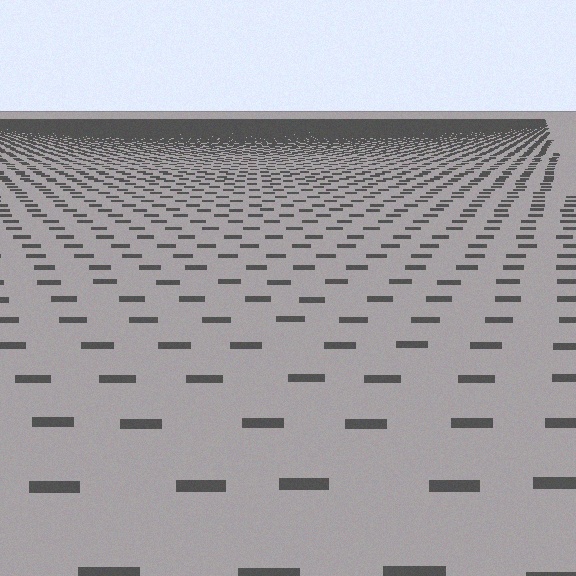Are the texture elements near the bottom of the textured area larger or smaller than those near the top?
Larger. Near the bottom, elements are closer to the viewer and appear at a bigger on-screen size.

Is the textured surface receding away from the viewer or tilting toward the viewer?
The surface is receding away from the viewer. Texture elements get smaller and denser toward the top.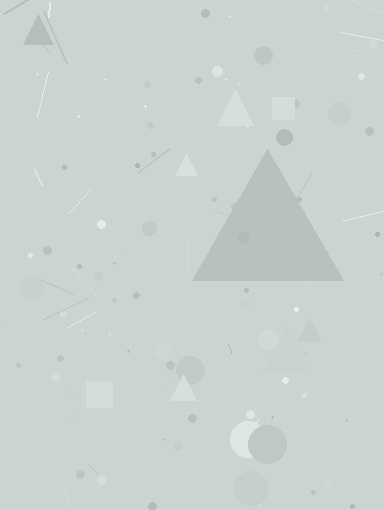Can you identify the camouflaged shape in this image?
The camouflaged shape is a triangle.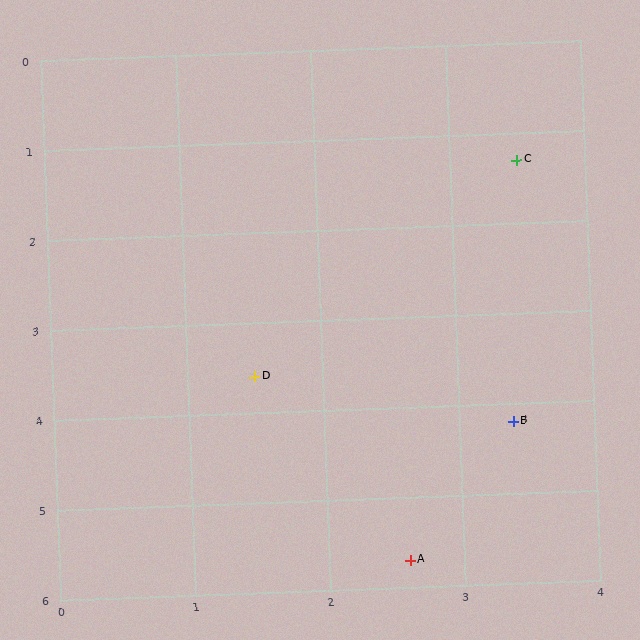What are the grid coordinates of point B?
Point B is at approximately (3.4, 4.2).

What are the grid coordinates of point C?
Point C is at approximately (3.5, 1.3).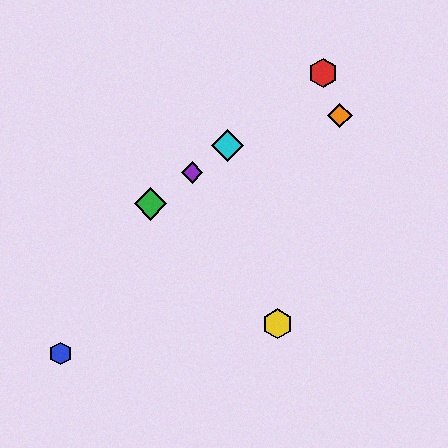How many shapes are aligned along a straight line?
4 shapes (the red hexagon, the green diamond, the purple diamond, the cyan diamond) are aligned along a straight line.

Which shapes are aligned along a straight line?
The red hexagon, the green diamond, the purple diamond, the cyan diamond are aligned along a straight line.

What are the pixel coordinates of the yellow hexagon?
The yellow hexagon is at (278, 324).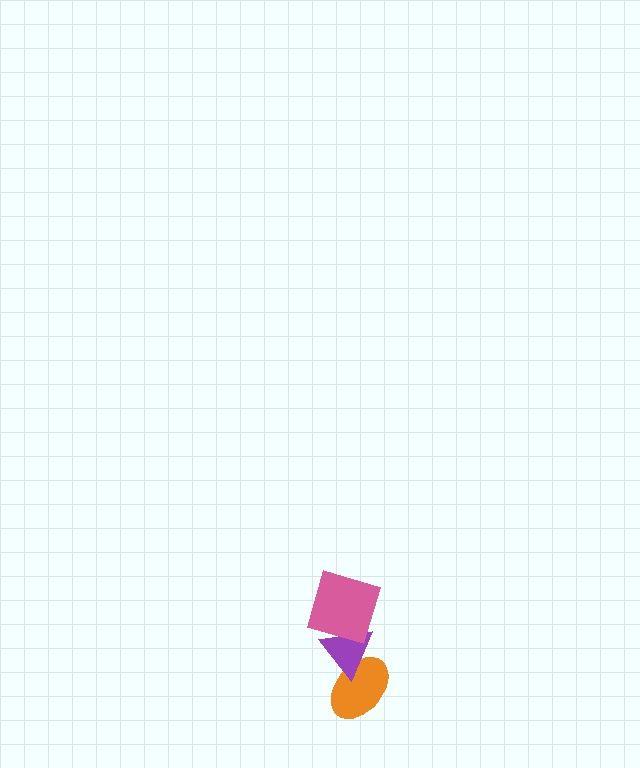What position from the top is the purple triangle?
The purple triangle is 2nd from the top.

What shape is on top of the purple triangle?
The pink square is on top of the purple triangle.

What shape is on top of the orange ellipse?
The purple triangle is on top of the orange ellipse.